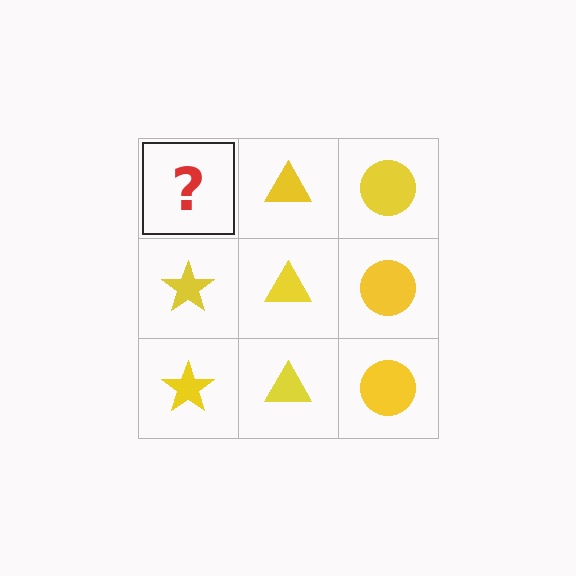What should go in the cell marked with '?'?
The missing cell should contain a yellow star.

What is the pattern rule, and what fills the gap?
The rule is that each column has a consistent shape. The gap should be filled with a yellow star.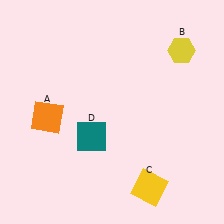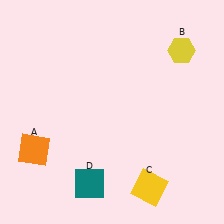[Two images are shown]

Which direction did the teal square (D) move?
The teal square (D) moved down.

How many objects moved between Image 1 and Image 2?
2 objects moved between the two images.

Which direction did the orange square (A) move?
The orange square (A) moved down.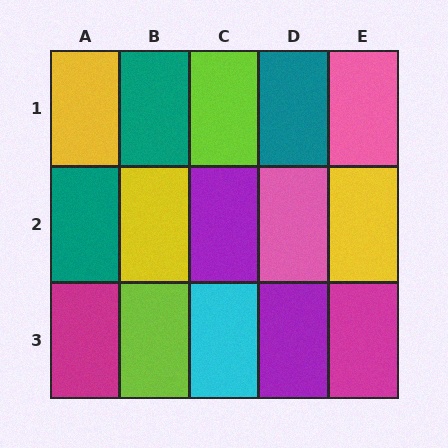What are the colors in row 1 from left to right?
Yellow, teal, lime, teal, pink.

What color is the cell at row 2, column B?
Yellow.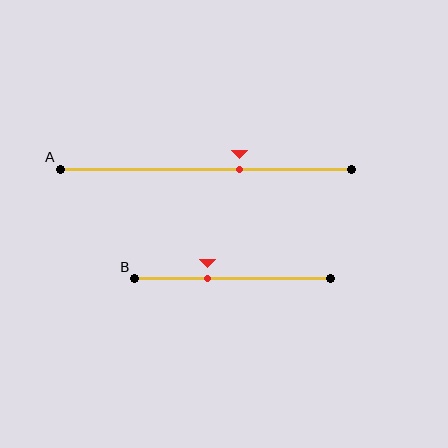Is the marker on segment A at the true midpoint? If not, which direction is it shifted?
No, the marker on segment A is shifted to the right by about 12% of the segment length.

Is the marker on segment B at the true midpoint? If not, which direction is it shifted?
No, the marker on segment B is shifted to the left by about 13% of the segment length.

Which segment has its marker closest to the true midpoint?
Segment A has its marker closest to the true midpoint.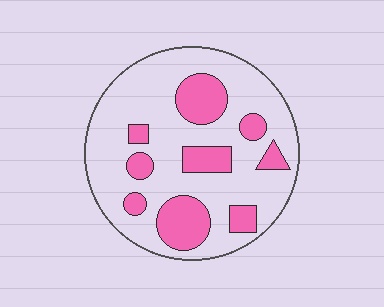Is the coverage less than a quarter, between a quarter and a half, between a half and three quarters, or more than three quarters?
Between a quarter and a half.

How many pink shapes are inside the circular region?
9.